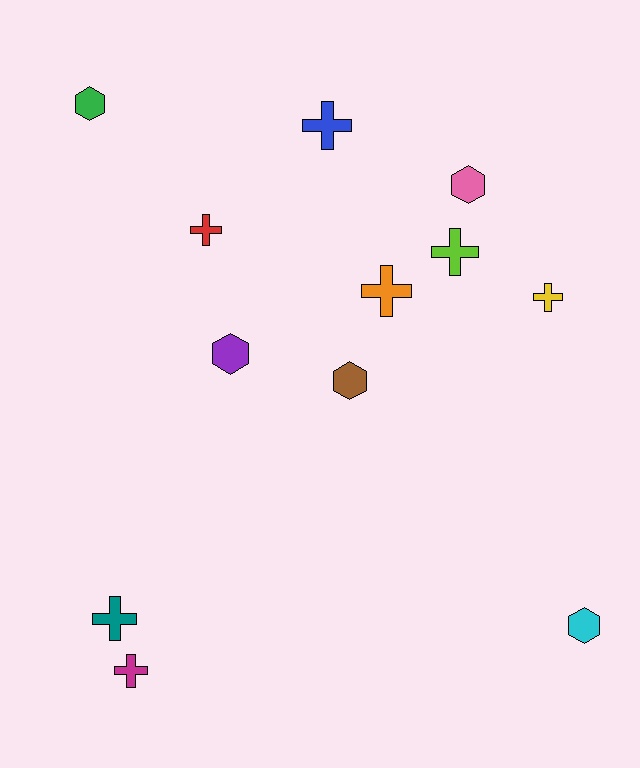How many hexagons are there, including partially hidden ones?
There are 5 hexagons.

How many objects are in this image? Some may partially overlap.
There are 12 objects.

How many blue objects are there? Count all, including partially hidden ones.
There is 1 blue object.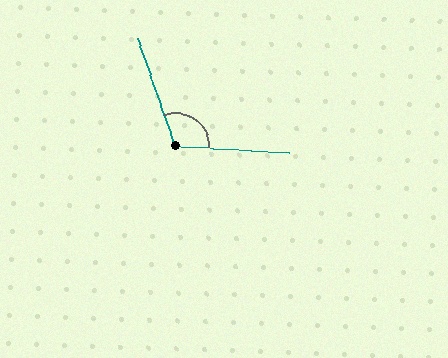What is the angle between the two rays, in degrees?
Approximately 113 degrees.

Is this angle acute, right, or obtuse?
It is obtuse.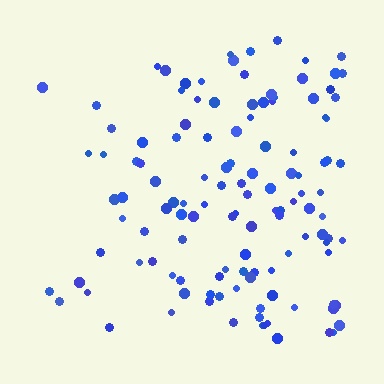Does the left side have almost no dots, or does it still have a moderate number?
Still a moderate number, just noticeably fewer than the right.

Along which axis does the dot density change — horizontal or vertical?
Horizontal.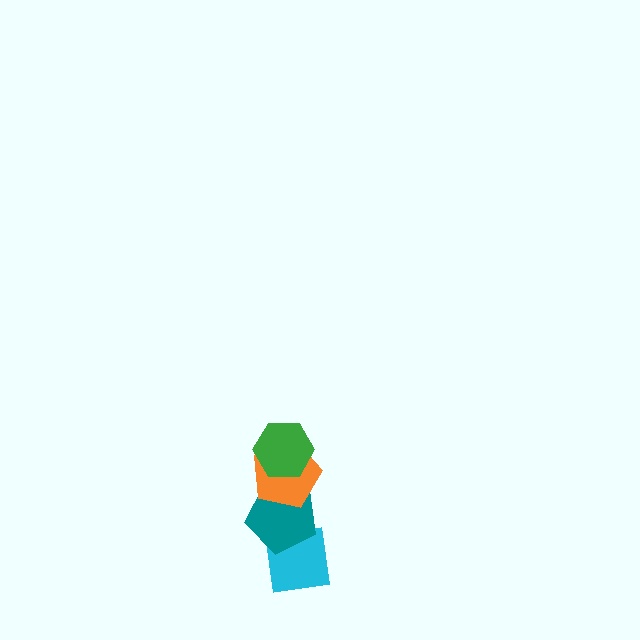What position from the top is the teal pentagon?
The teal pentagon is 3rd from the top.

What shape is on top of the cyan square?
The teal pentagon is on top of the cyan square.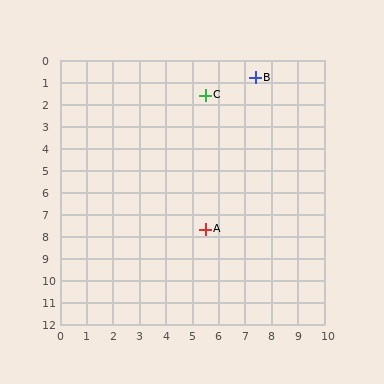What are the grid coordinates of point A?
Point A is at approximately (5.5, 7.7).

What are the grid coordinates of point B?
Point B is at approximately (7.4, 0.8).